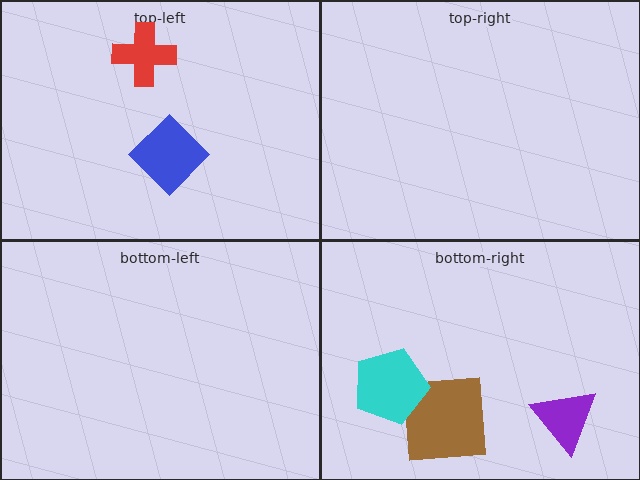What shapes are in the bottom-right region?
The brown square, the cyan pentagon, the purple triangle.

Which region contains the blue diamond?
The top-left region.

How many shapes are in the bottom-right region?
3.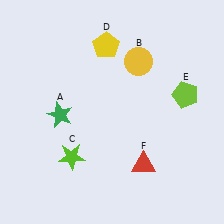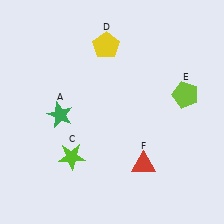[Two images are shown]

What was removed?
The yellow circle (B) was removed in Image 2.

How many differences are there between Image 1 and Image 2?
There is 1 difference between the two images.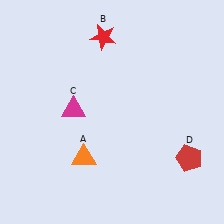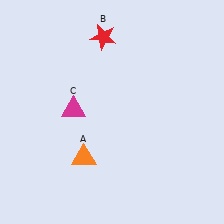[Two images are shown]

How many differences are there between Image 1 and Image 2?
There is 1 difference between the two images.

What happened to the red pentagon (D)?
The red pentagon (D) was removed in Image 2. It was in the bottom-right area of Image 1.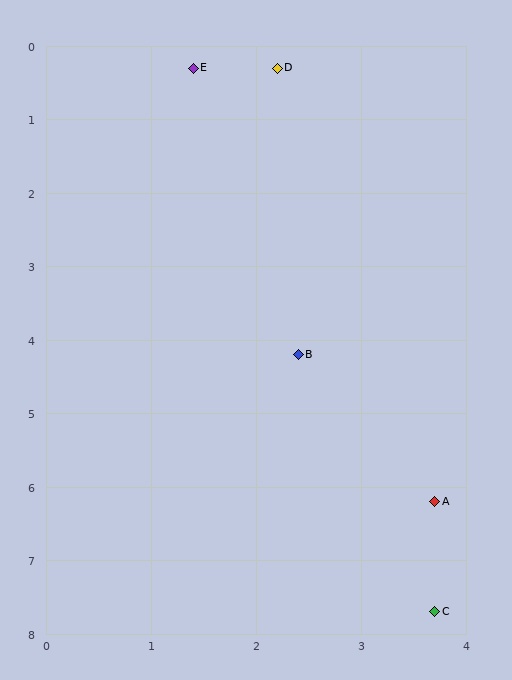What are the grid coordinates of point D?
Point D is at approximately (2.2, 0.3).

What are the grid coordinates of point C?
Point C is at approximately (3.7, 7.7).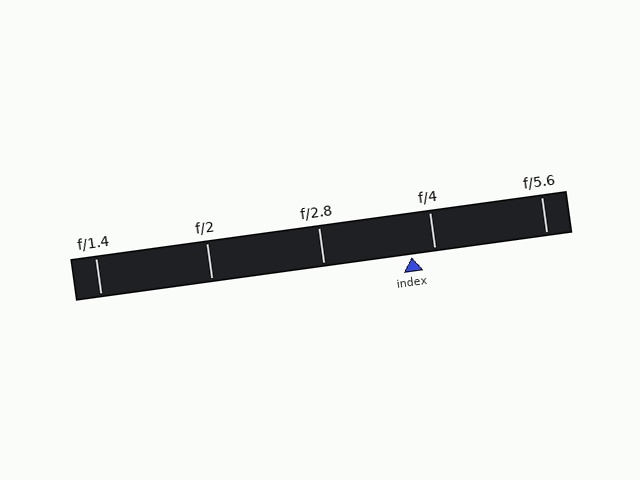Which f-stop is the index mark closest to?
The index mark is closest to f/4.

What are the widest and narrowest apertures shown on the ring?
The widest aperture shown is f/1.4 and the narrowest is f/5.6.